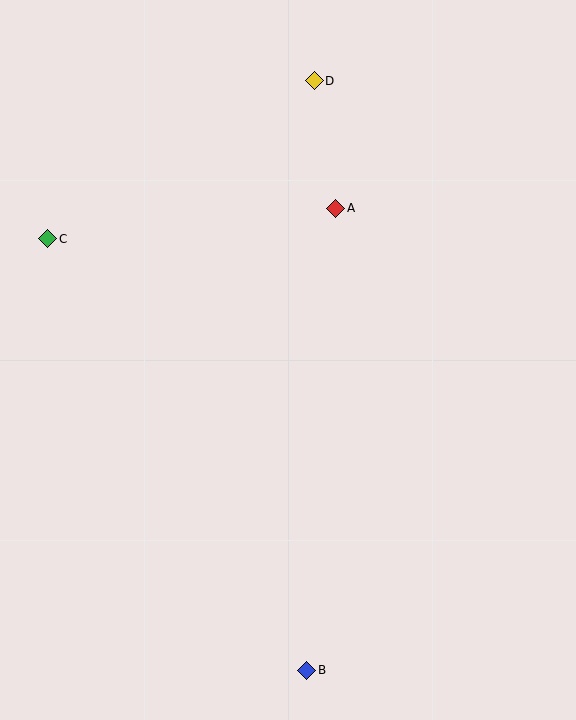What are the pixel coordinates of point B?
Point B is at (307, 670).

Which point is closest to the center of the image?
Point A at (336, 208) is closest to the center.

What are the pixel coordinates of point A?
Point A is at (336, 208).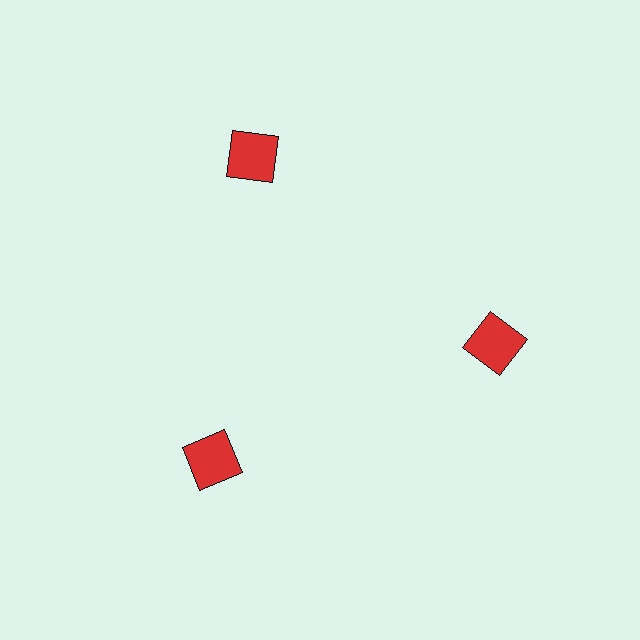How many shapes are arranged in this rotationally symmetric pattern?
There are 3 shapes, arranged in 3 groups of 1.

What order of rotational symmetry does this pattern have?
This pattern has 3-fold rotational symmetry.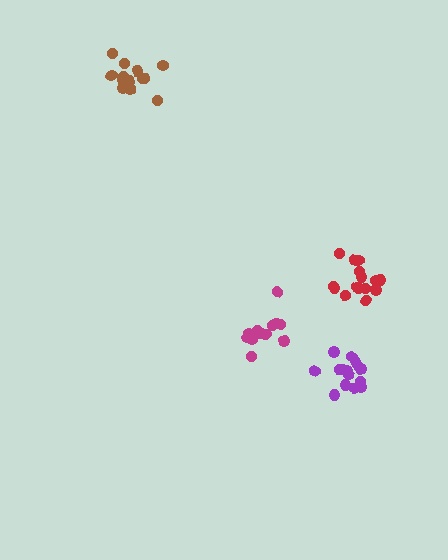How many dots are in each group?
Group 1: 12 dots, Group 2: 15 dots, Group 3: 15 dots, Group 4: 14 dots (56 total).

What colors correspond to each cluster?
The clusters are colored: magenta, red, purple, brown.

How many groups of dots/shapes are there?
There are 4 groups.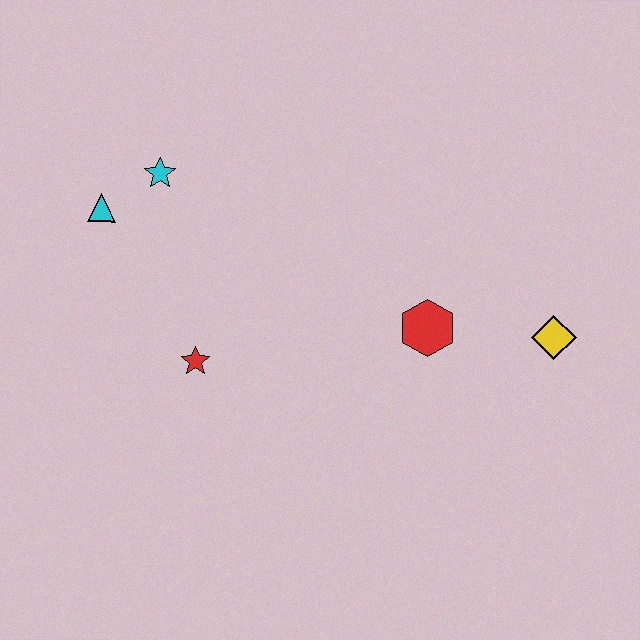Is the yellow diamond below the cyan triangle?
Yes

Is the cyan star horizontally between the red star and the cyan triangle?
Yes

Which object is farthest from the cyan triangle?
The yellow diamond is farthest from the cyan triangle.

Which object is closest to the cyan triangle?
The cyan star is closest to the cyan triangle.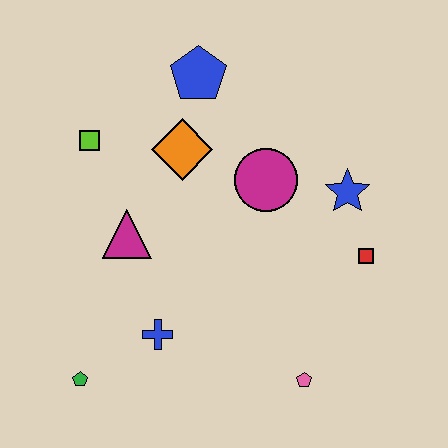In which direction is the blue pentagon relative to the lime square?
The blue pentagon is to the right of the lime square.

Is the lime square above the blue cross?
Yes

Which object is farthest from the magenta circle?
The green pentagon is farthest from the magenta circle.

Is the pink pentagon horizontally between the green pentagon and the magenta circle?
No